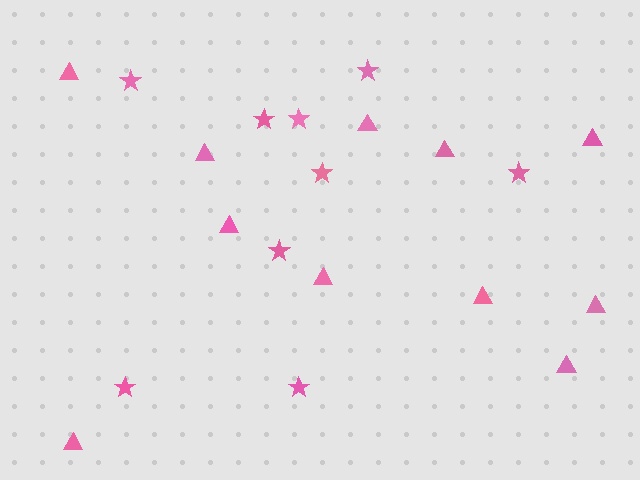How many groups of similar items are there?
There are 2 groups: one group of stars (9) and one group of triangles (11).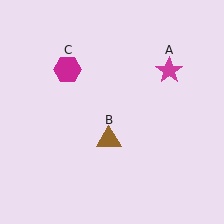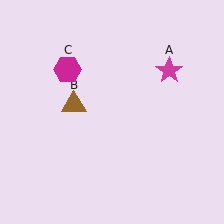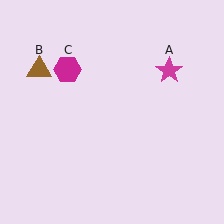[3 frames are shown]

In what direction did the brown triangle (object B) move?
The brown triangle (object B) moved up and to the left.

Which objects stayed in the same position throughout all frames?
Magenta star (object A) and magenta hexagon (object C) remained stationary.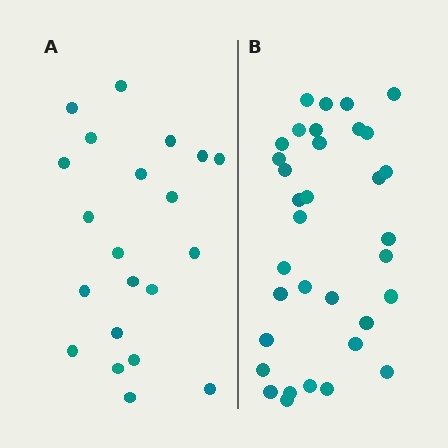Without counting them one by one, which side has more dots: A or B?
Region B (the right region) has more dots.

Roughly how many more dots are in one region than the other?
Region B has approximately 15 more dots than region A.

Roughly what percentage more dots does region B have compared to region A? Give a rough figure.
About 60% more.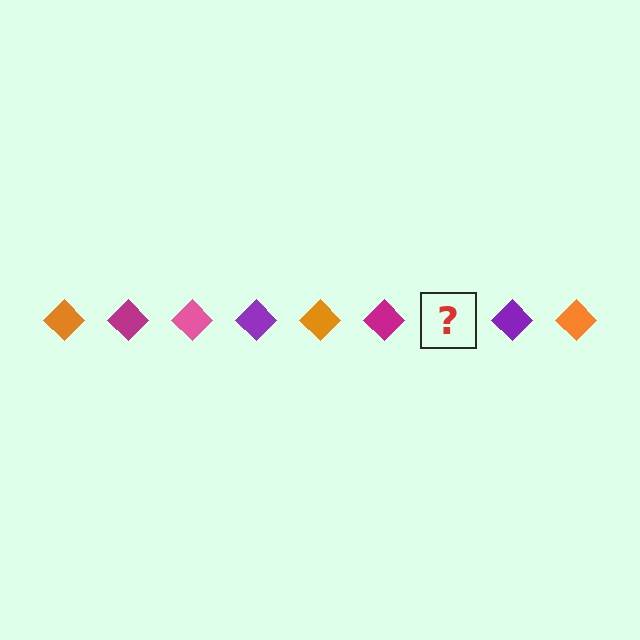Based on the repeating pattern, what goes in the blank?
The blank should be a pink diamond.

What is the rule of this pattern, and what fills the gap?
The rule is that the pattern cycles through orange, magenta, pink, purple diamonds. The gap should be filled with a pink diamond.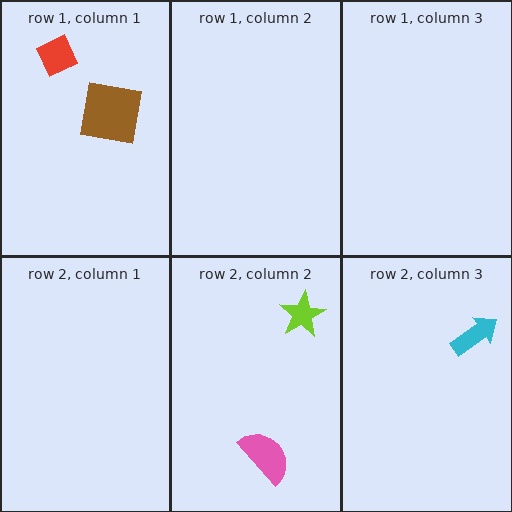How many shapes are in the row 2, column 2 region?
2.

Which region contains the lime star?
The row 2, column 2 region.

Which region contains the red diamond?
The row 1, column 1 region.